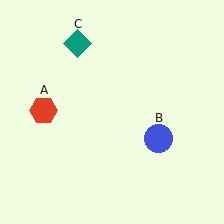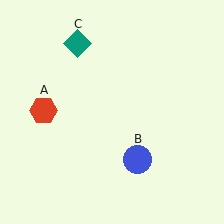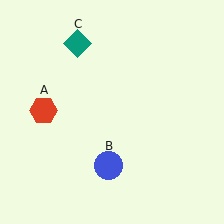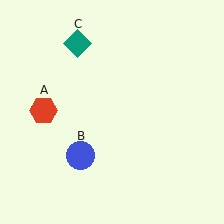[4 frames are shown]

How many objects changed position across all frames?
1 object changed position: blue circle (object B).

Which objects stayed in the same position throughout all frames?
Red hexagon (object A) and teal diamond (object C) remained stationary.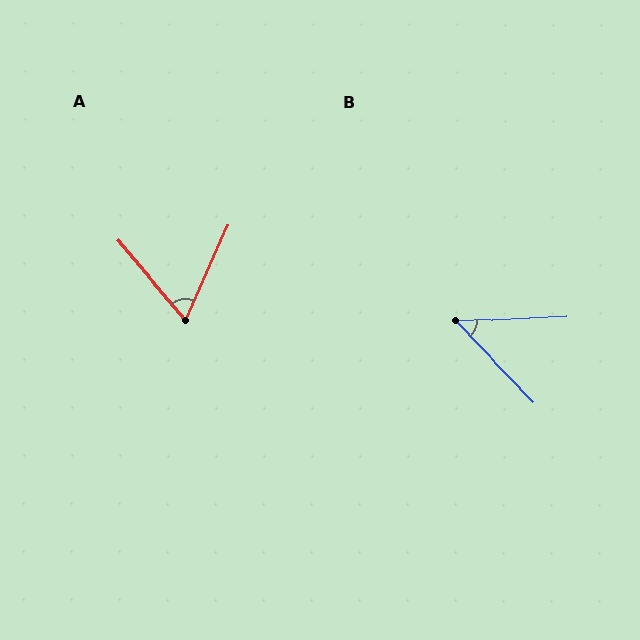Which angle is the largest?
A, at approximately 64 degrees.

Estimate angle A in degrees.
Approximately 64 degrees.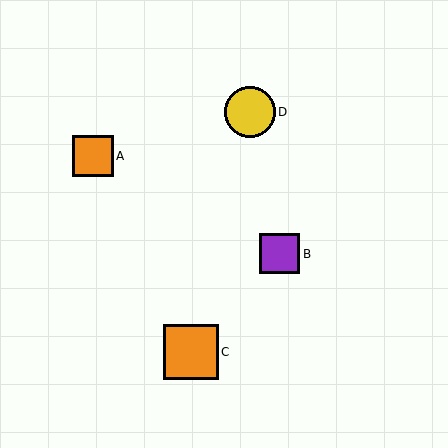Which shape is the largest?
The orange square (labeled C) is the largest.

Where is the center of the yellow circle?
The center of the yellow circle is at (250, 112).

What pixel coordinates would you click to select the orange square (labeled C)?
Click at (191, 352) to select the orange square C.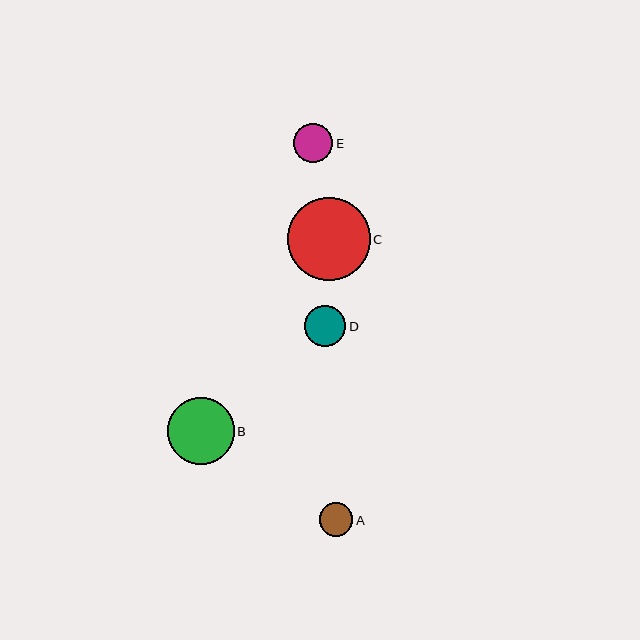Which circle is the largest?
Circle C is the largest with a size of approximately 83 pixels.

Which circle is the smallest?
Circle A is the smallest with a size of approximately 34 pixels.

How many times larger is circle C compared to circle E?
Circle C is approximately 2.1 times the size of circle E.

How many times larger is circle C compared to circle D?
Circle C is approximately 2.0 times the size of circle D.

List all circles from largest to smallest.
From largest to smallest: C, B, D, E, A.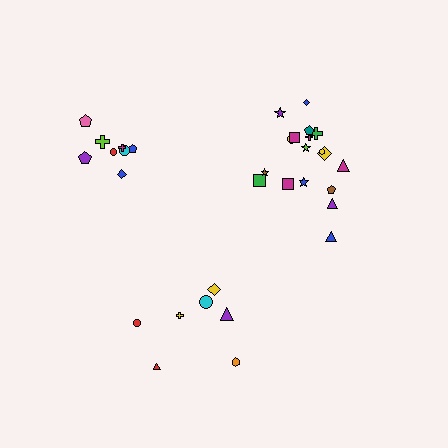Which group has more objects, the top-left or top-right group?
The top-right group.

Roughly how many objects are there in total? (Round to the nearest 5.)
Roughly 35 objects in total.